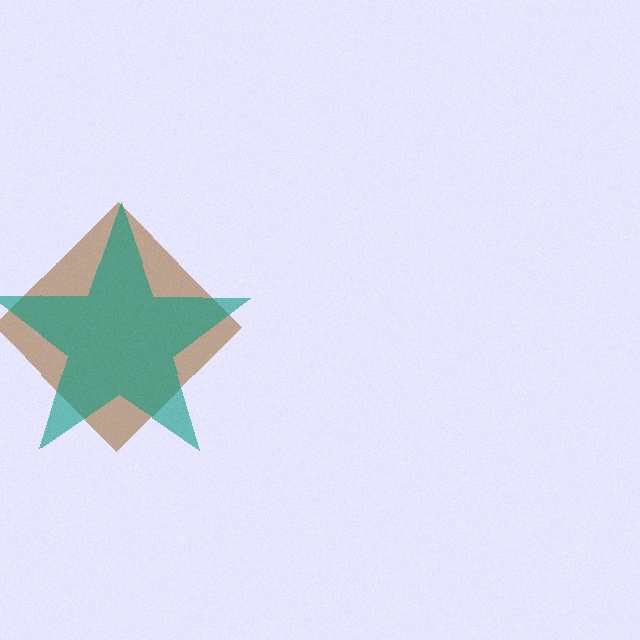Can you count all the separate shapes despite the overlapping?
Yes, there are 2 separate shapes.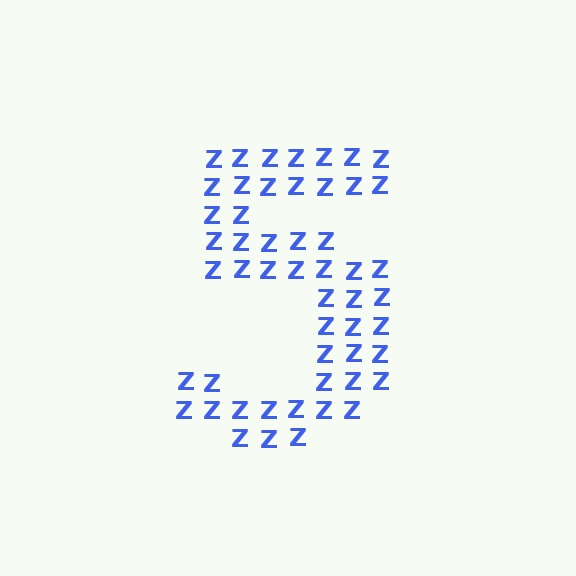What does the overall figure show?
The overall figure shows the digit 5.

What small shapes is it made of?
It is made of small letter Z's.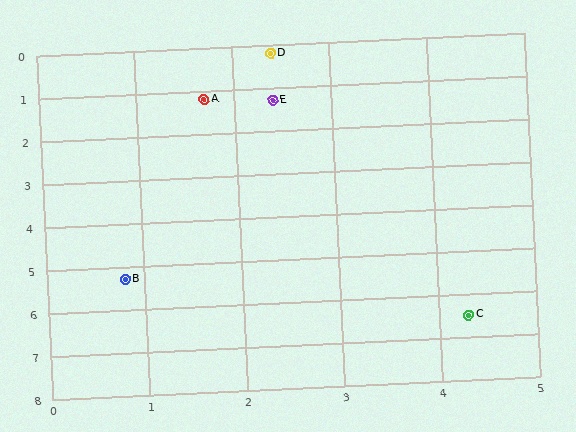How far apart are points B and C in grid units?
Points B and C are about 3.7 grid units apart.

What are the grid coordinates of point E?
Point E is at approximately (2.4, 1.3).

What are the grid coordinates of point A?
Point A is at approximately (1.7, 1.2).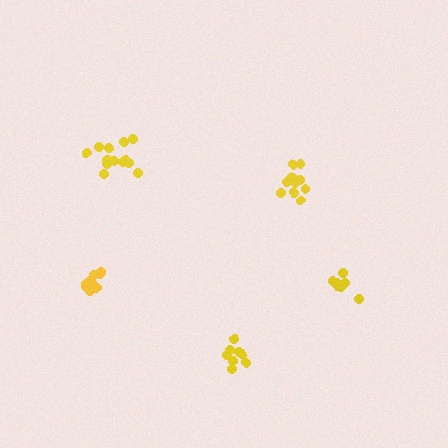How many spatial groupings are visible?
There are 5 spatial groupings.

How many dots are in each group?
Group 1: 13 dots, Group 2: 11 dots, Group 3: 7 dots, Group 4: 10 dots, Group 5: 8 dots (49 total).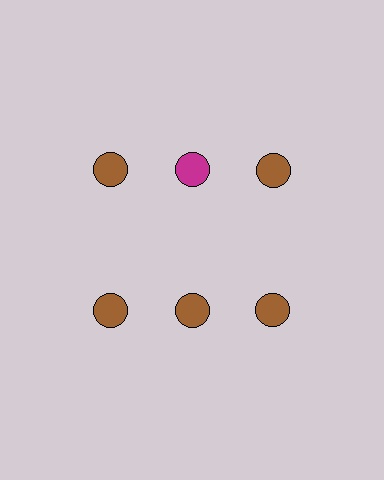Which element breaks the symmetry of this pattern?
The magenta circle in the top row, second from left column breaks the symmetry. All other shapes are brown circles.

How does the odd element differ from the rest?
It has a different color: magenta instead of brown.